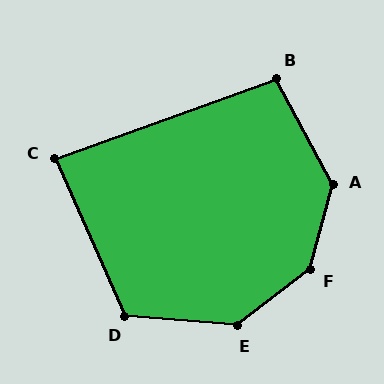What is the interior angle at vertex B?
Approximately 98 degrees (obtuse).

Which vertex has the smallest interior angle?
C, at approximately 86 degrees.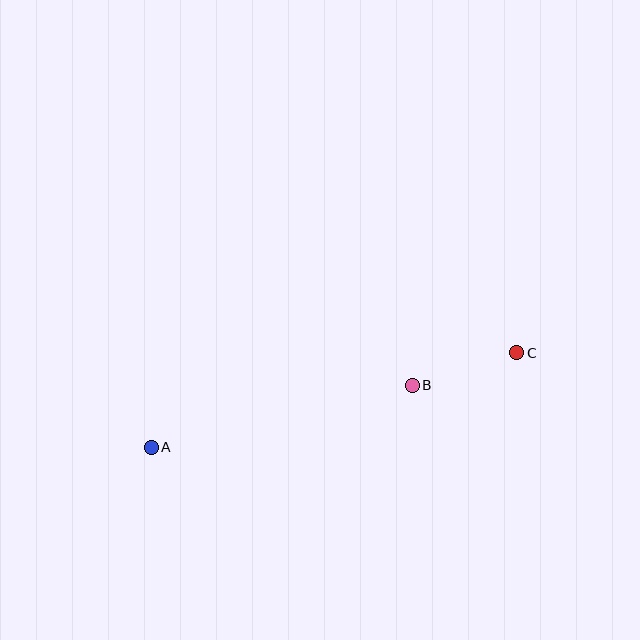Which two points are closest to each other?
Points B and C are closest to each other.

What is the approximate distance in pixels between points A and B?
The distance between A and B is approximately 268 pixels.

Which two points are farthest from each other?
Points A and C are farthest from each other.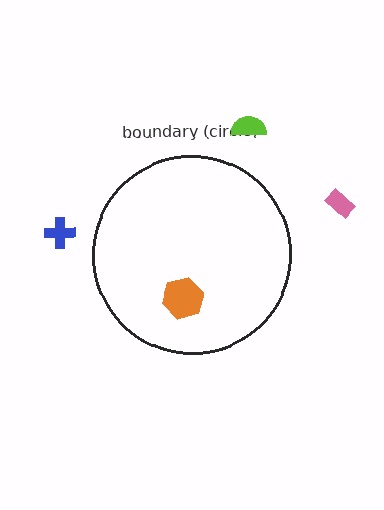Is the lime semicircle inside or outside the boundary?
Outside.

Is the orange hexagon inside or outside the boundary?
Inside.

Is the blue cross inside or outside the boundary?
Outside.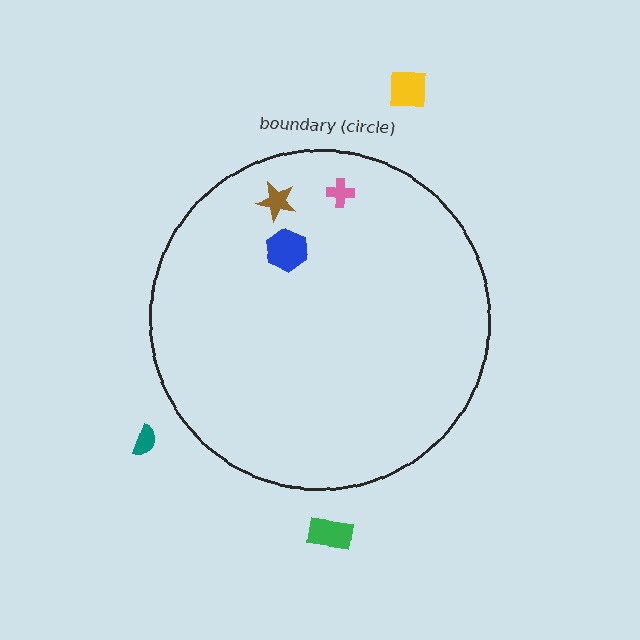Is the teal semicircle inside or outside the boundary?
Outside.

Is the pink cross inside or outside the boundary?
Inside.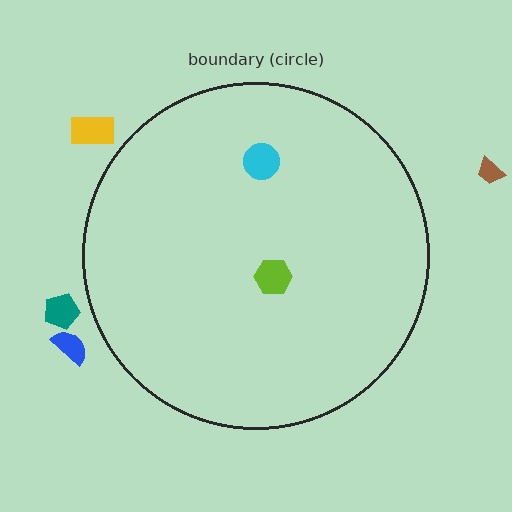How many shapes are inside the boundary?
2 inside, 4 outside.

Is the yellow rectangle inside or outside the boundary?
Outside.